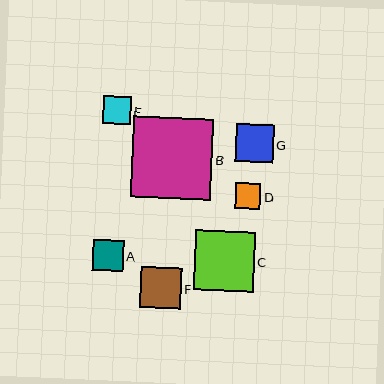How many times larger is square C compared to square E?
Square C is approximately 2.2 times the size of square E.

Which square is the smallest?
Square D is the smallest with a size of approximately 25 pixels.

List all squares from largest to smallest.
From largest to smallest: B, C, F, G, A, E, D.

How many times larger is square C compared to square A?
Square C is approximately 2.0 times the size of square A.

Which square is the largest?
Square B is the largest with a size of approximately 80 pixels.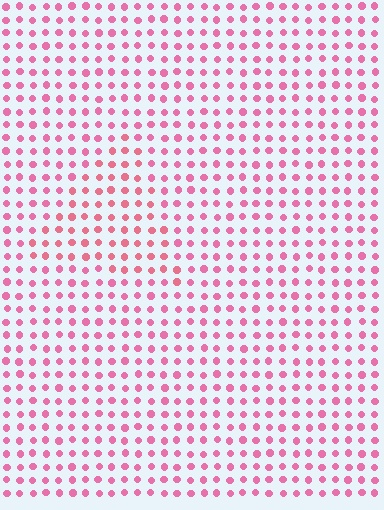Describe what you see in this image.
The image is filled with small pink elements in a uniform arrangement. A triangle-shaped region is visible where the elements are tinted to a slightly different hue, forming a subtle color boundary.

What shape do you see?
I see a triangle.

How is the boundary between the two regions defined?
The boundary is defined purely by a slight shift in hue (about 15 degrees). Spacing, size, and orientation are identical on both sides.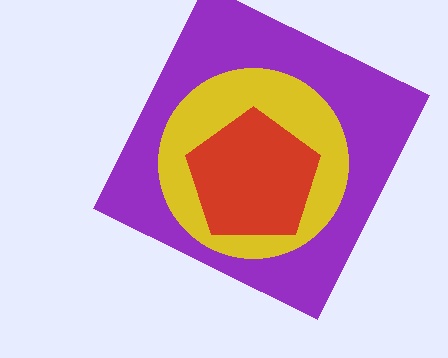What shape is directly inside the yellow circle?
The red pentagon.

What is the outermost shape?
The purple square.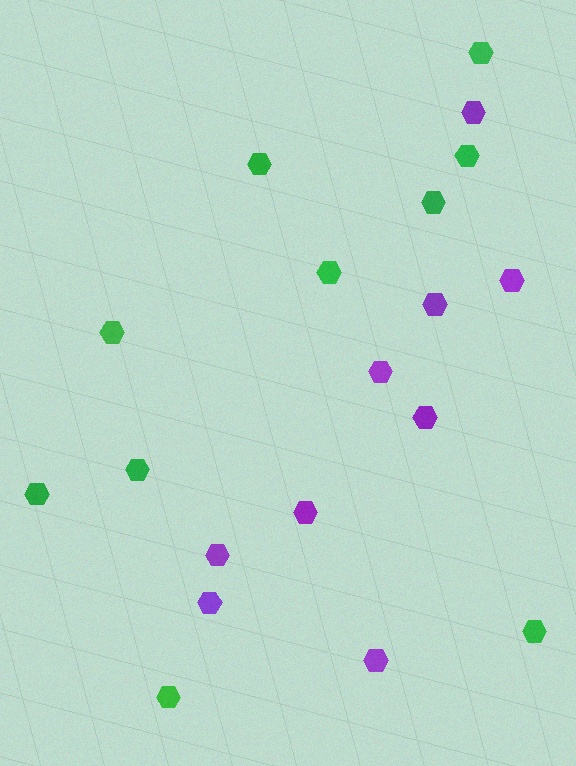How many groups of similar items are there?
There are 2 groups: one group of purple hexagons (9) and one group of green hexagons (10).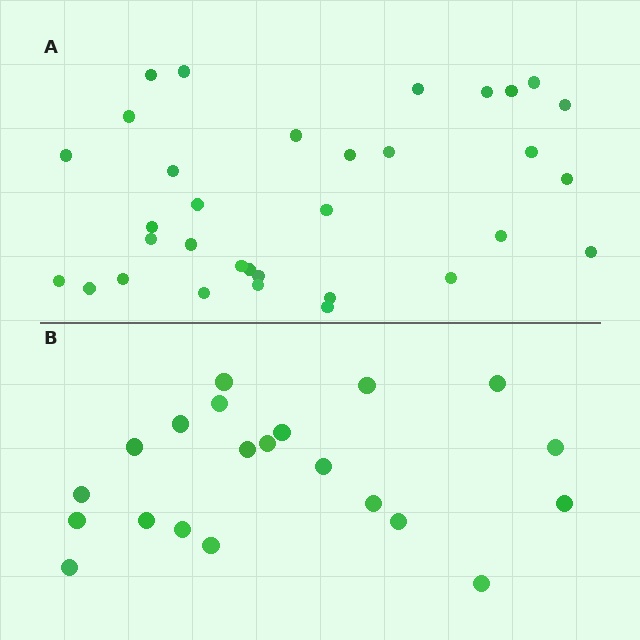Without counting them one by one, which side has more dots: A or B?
Region A (the top region) has more dots.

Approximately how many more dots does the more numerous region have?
Region A has roughly 12 or so more dots than region B.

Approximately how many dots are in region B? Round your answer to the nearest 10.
About 20 dots. (The exact count is 21, which rounds to 20.)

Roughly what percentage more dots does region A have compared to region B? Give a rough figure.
About 55% more.